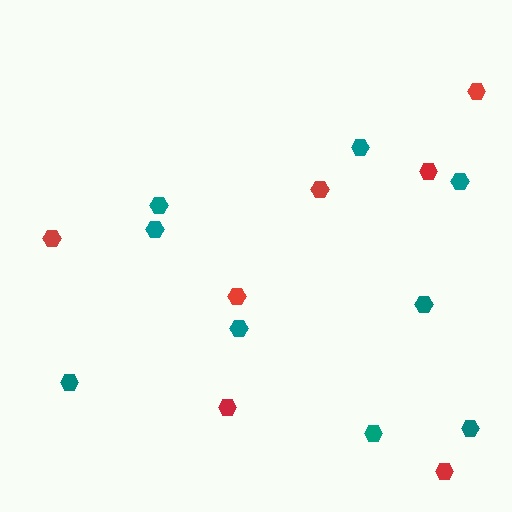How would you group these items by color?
There are 2 groups: one group of teal hexagons (9) and one group of red hexagons (7).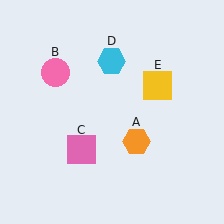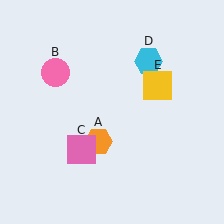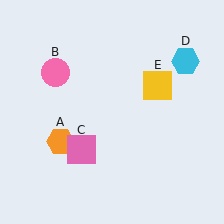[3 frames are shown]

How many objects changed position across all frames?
2 objects changed position: orange hexagon (object A), cyan hexagon (object D).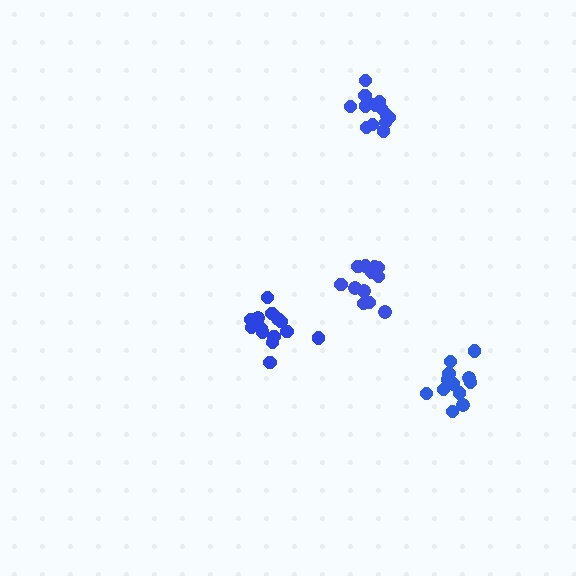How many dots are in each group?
Group 1: 15 dots, Group 2: 12 dots, Group 3: 14 dots, Group 4: 12 dots (53 total).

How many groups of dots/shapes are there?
There are 4 groups.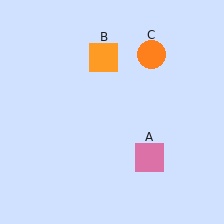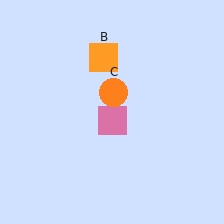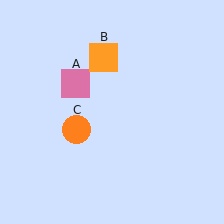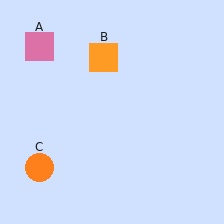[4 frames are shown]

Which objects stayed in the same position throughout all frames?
Orange square (object B) remained stationary.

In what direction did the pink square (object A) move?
The pink square (object A) moved up and to the left.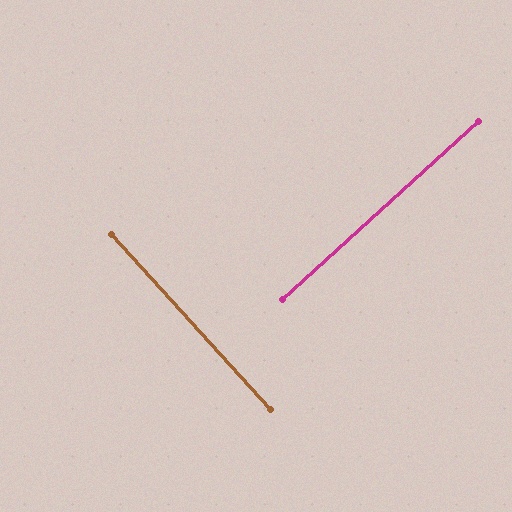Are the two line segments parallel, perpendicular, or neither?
Perpendicular — they meet at approximately 90°.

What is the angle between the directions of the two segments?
Approximately 90 degrees.